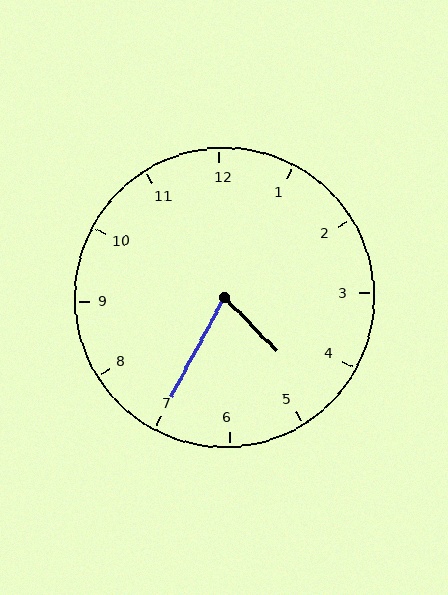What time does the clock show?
4:35.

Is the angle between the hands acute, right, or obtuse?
It is acute.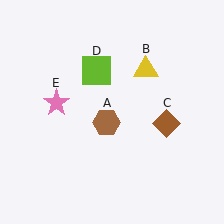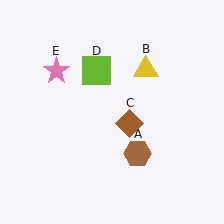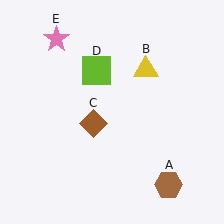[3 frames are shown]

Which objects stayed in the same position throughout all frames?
Yellow triangle (object B) and lime square (object D) remained stationary.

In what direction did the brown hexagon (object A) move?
The brown hexagon (object A) moved down and to the right.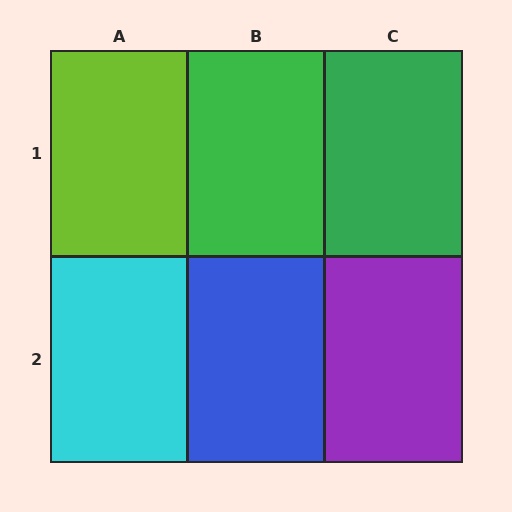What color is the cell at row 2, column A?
Cyan.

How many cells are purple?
1 cell is purple.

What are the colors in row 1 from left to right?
Lime, green, green.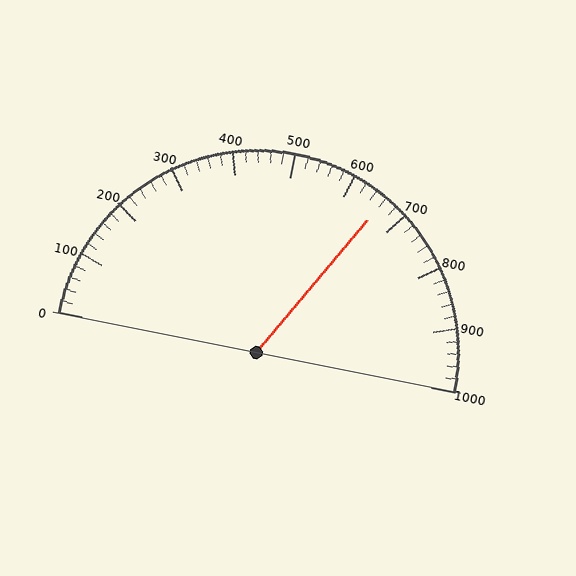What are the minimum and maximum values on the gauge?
The gauge ranges from 0 to 1000.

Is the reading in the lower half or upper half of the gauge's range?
The reading is in the upper half of the range (0 to 1000).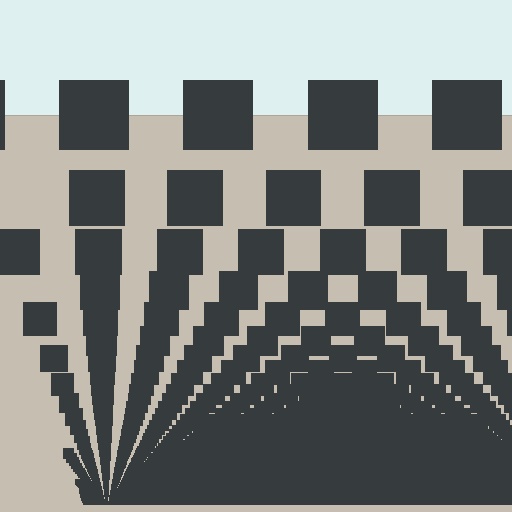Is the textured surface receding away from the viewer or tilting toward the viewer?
The surface appears to tilt toward the viewer. Texture elements get larger and sparser toward the top.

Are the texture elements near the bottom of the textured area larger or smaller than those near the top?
Smaller. The gradient is inverted — elements near the bottom are smaller and denser.